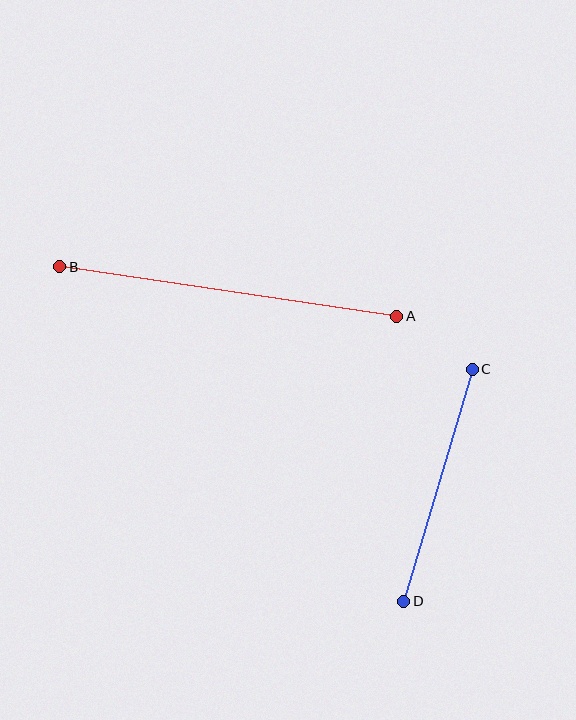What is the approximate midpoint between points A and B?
The midpoint is at approximately (228, 291) pixels.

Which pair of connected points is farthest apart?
Points A and B are farthest apart.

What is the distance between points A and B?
The distance is approximately 340 pixels.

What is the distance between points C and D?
The distance is approximately 242 pixels.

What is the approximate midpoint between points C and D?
The midpoint is at approximately (438, 485) pixels.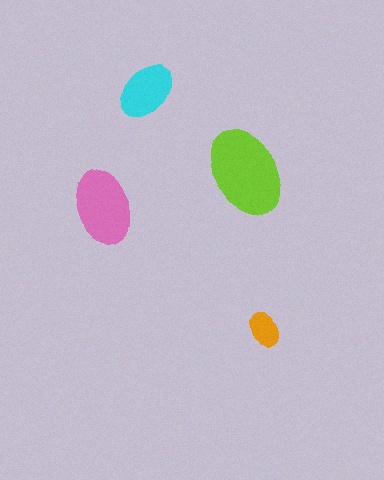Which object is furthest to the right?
The orange ellipse is rightmost.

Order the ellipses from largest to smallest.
the lime one, the pink one, the cyan one, the orange one.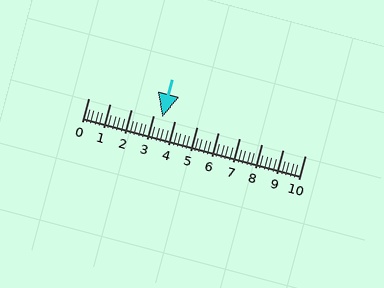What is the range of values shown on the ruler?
The ruler shows values from 0 to 10.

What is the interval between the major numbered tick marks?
The major tick marks are spaced 1 units apart.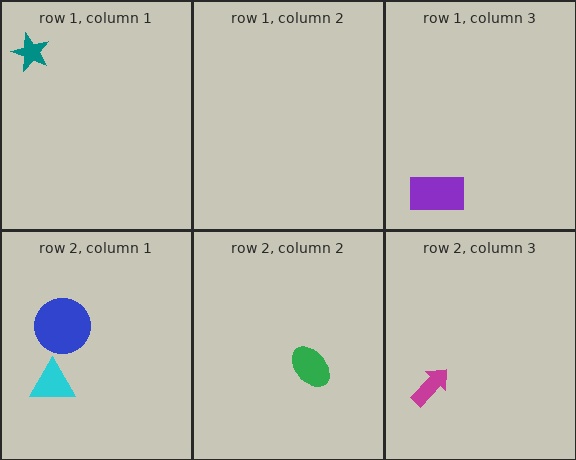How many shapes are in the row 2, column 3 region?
1.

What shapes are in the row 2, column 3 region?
The magenta arrow.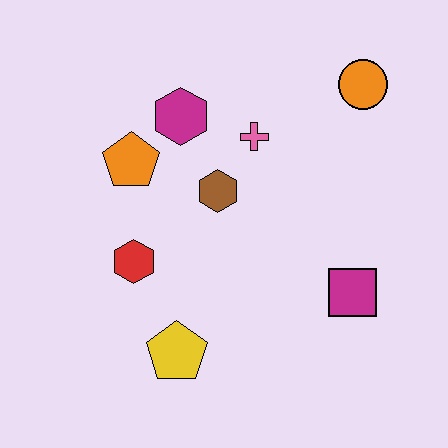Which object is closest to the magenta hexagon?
The orange pentagon is closest to the magenta hexagon.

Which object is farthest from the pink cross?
The yellow pentagon is farthest from the pink cross.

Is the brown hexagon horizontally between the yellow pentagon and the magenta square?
Yes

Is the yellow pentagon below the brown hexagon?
Yes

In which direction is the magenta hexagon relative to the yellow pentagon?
The magenta hexagon is above the yellow pentagon.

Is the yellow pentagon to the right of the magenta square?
No